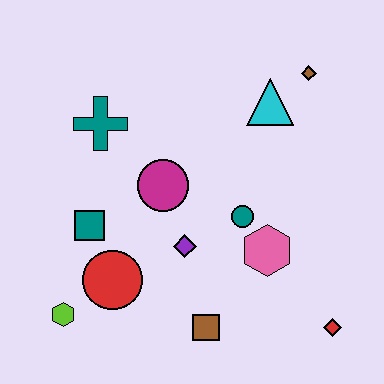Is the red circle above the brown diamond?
No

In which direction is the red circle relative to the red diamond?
The red circle is to the left of the red diamond.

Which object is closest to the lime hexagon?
The red circle is closest to the lime hexagon.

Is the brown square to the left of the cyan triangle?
Yes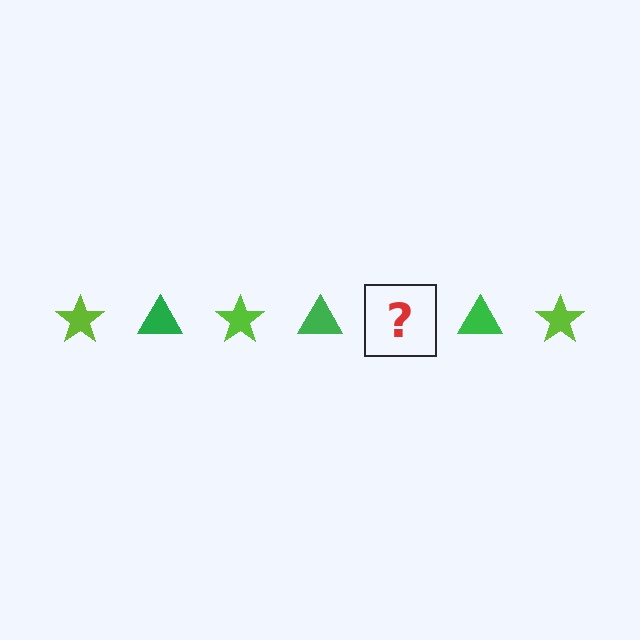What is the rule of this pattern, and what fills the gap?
The rule is that the pattern alternates between lime star and green triangle. The gap should be filled with a lime star.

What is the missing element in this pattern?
The missing element is a lime star.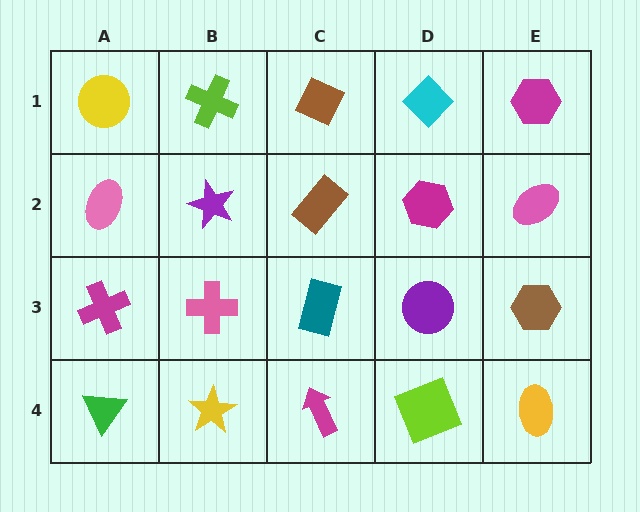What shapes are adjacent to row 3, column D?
A magenta hexagon (row 2, column D), a lime square (row 4, column D), a teal rectangle (row 3, column C), a brown hexagon (row 3, column E).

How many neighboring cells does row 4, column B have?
3.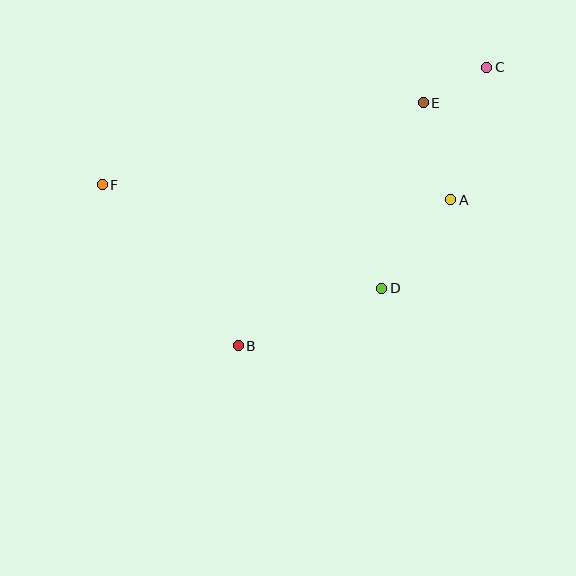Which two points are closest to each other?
Points C and E are closest to each other.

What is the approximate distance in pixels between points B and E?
The distance between B and E is approximately 305 pixels.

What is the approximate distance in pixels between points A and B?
The distance between A and B is approximately 258 pixels.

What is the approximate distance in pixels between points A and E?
The distance between A and E is approximately 101 pixels.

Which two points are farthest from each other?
Points C and F are farthest from each other.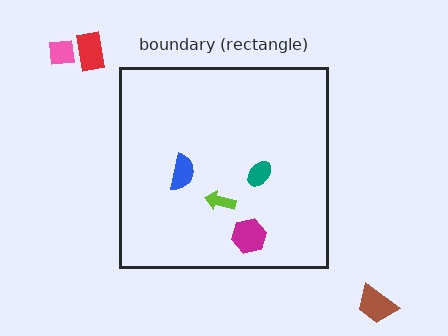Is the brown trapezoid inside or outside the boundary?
Outside.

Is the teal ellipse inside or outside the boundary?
Inside.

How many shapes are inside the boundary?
4 inside, 3 outside.